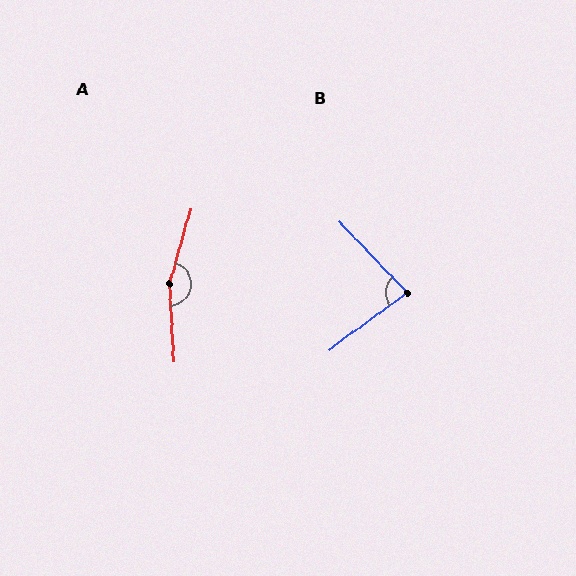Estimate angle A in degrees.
Approximately 161 degrees.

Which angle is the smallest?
B, at approximately 83 degrees.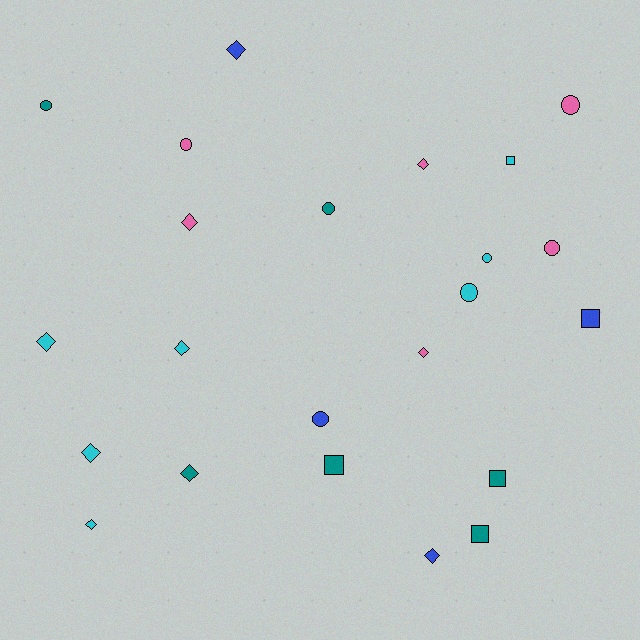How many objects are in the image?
There are 23 objects.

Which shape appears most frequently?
Diamond, with 10 objects.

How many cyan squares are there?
There is 1 cyan square.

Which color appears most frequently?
Cyan, with 7 objects.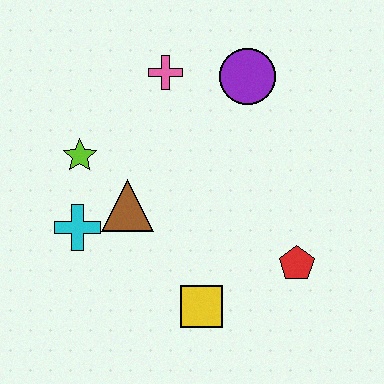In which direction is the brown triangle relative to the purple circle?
The brown triangle is below the purple circle.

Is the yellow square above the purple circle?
No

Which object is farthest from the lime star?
The red pentagon is farthest from the lime star.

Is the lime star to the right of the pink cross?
No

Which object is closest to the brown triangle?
The cyan cross is closest to the brown triangle.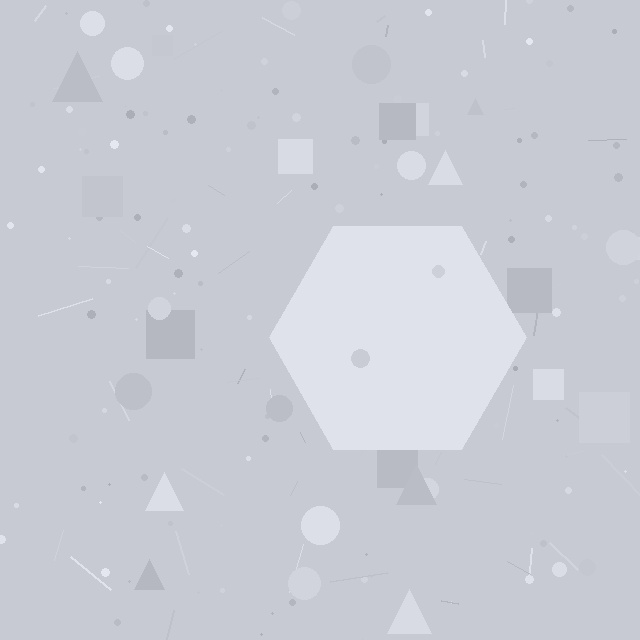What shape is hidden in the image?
A hexagon is hidden in the image.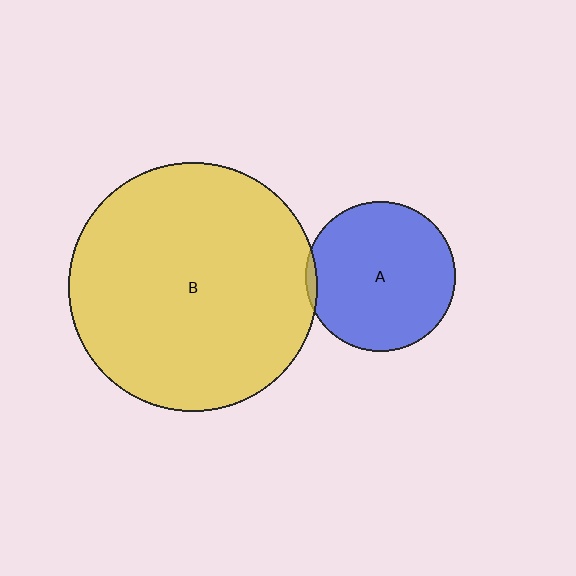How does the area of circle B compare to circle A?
Approximately 2.8 times.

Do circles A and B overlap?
Yes.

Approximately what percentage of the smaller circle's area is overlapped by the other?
Approximately 5%.